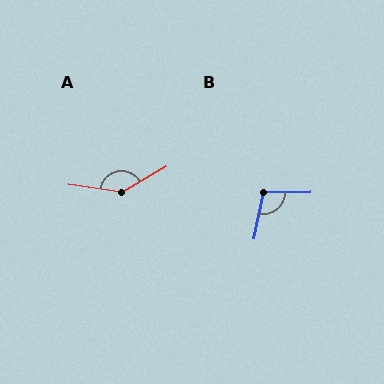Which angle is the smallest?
B, at approximately 101 degrees.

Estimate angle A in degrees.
Approximately 141 degrees.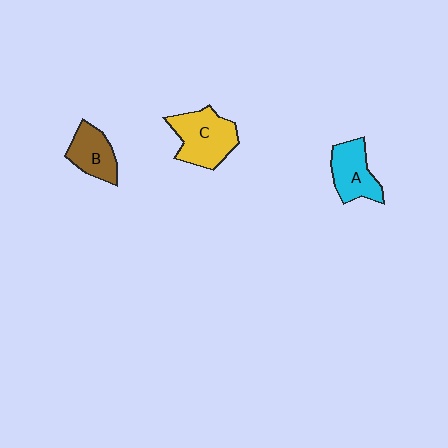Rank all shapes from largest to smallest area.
From largest to smallest: C (yellow), A (cyan), B (brown).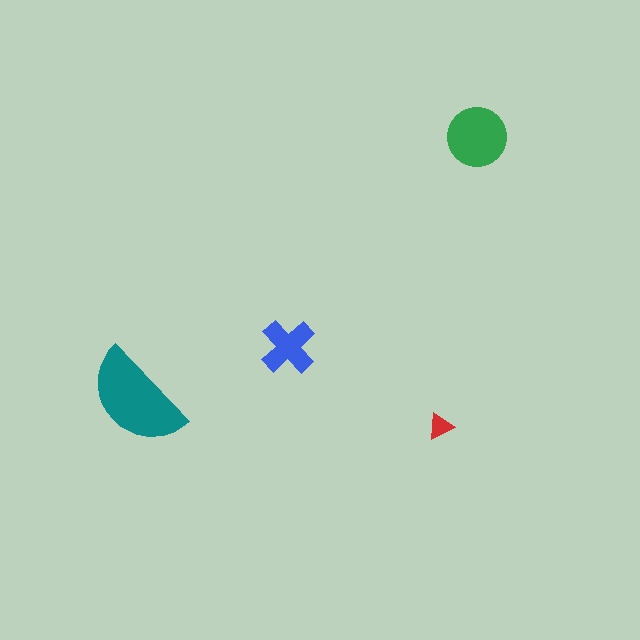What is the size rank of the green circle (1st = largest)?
2nd.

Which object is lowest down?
The red triangle is bottommost.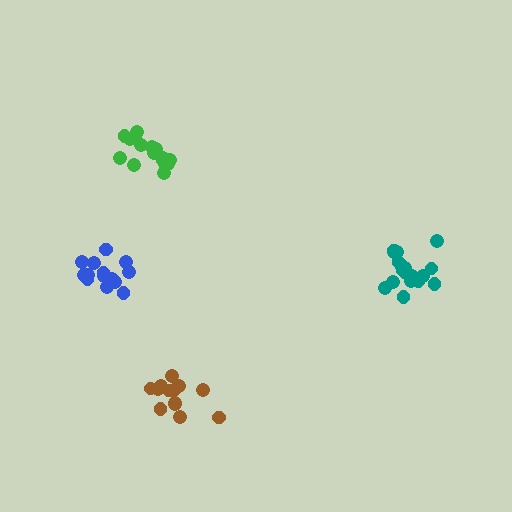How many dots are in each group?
Group 1: 15 dots, Group 2: 16 dots, Group 3: 18 dots, Group 4: 13 dots (62 total).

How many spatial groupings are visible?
There are 4 spatial groupings.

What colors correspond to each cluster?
The clusters are colored: blue, green, teal, brown.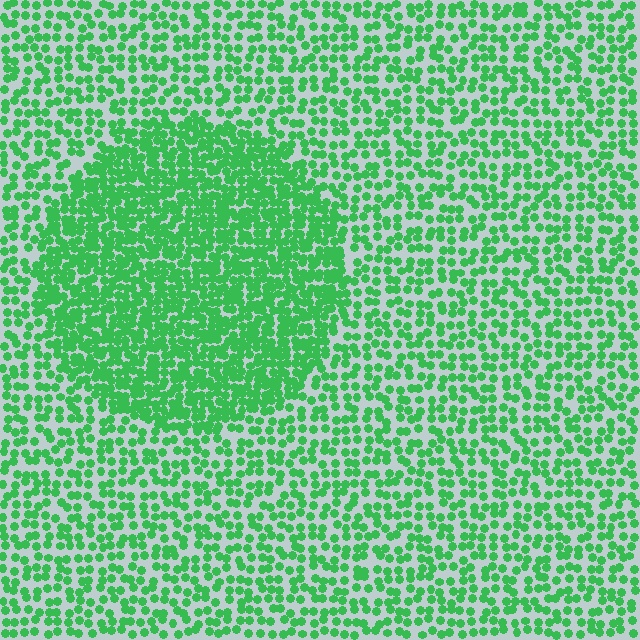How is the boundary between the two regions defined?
The boundary is defined by a change in element density (approximately 1.9x ratio). All elements are the same color, size, and shape.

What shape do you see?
I see a circle.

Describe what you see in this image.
The image contains small green elements arranged at two different densities. A circle-shaped region is visible where the elements are more densely packed than the surrounding area.